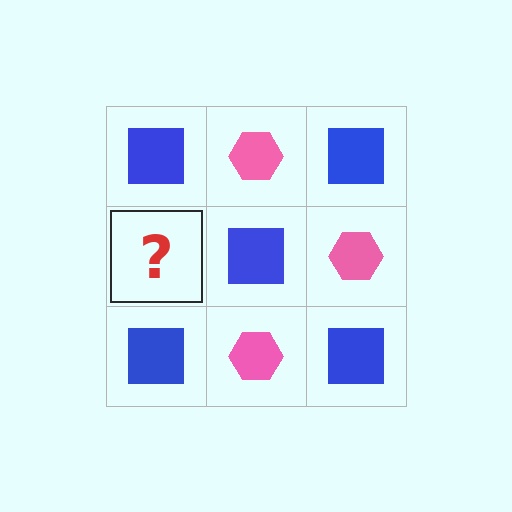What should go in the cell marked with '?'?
The missing cell should contain a pink hexagon.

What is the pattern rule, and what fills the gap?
The rule is that it alternates blue square and pink hexagon in a checkerboard pattern. The gap should be filled with a pink hexagon.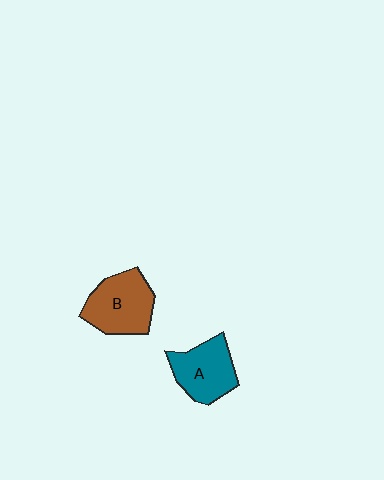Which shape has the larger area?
Shape B (brown).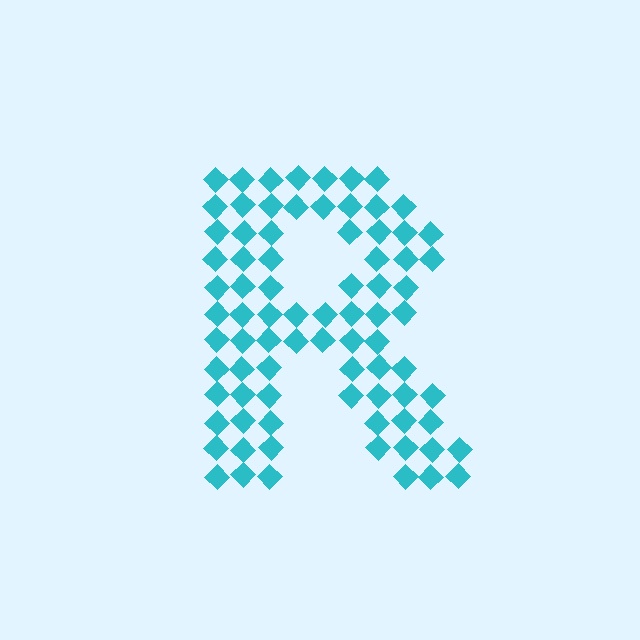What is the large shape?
The large shape is the letter R.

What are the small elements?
The small elements are diamonds.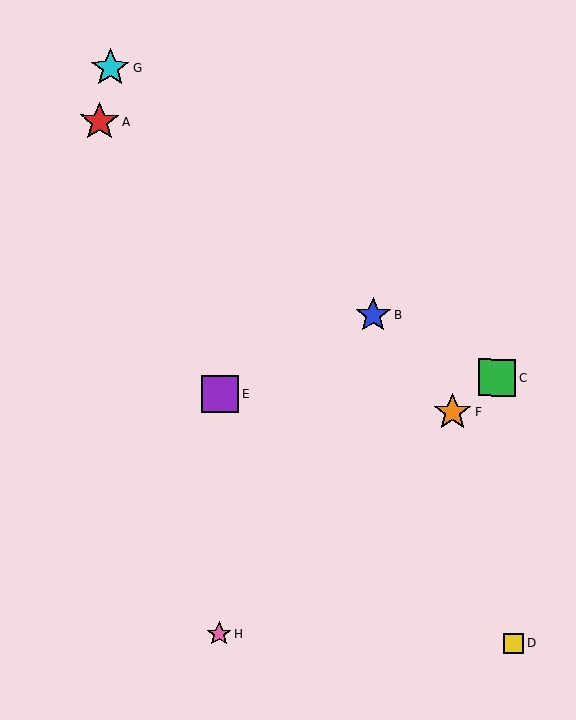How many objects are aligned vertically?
2 objects (E, H) are aligned vertically.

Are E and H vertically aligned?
Yes, both are at x≈220.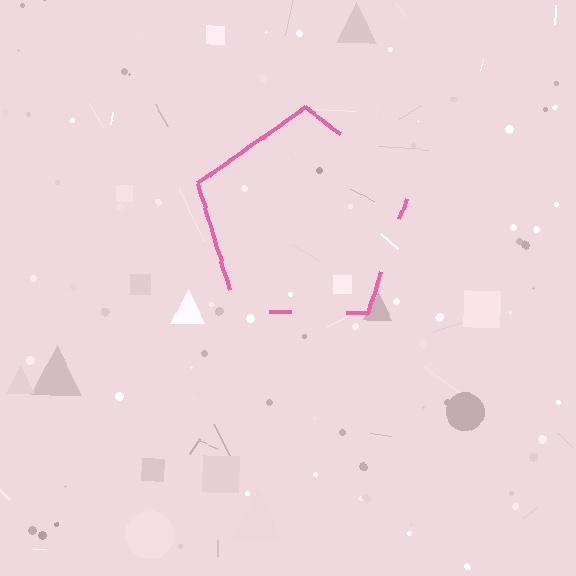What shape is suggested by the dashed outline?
The dashed outline suggests a pentagon.